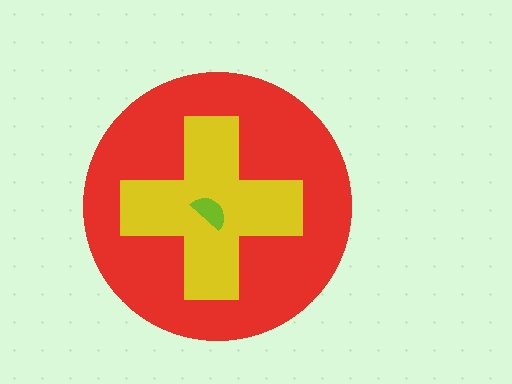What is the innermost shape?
The lime semicircle.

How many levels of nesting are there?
3.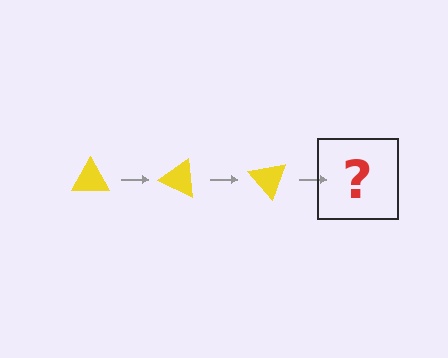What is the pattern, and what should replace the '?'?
The pattern is that the triangle rotates 25 degrees each step. The '?' should be a yellow triangle rotated 75 degrees.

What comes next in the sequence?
The next element should be a yellow triangle rotated 75 degrees.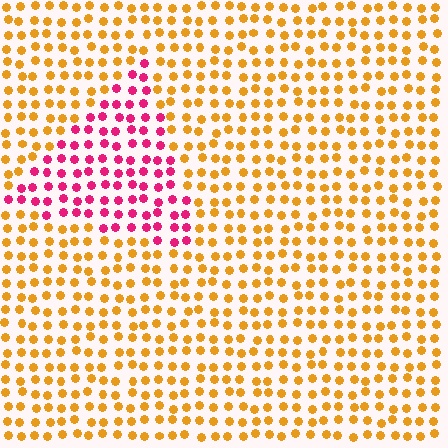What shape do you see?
I see a triangle.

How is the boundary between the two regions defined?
The boundary is defined purely by a slight shift in hue (about 66 degrees). Spacing, size, and orientation are identical on both sides.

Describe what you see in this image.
The image is filled with small orange elements in a uniform arrangement. A triangle-shaped region is visible where the elements are tinted to a slightly different hue, forming a subtle color boundary.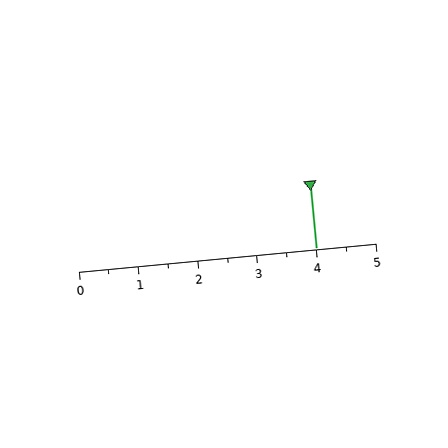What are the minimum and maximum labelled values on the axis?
The axis runs from 0 to 5.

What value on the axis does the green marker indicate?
The marker indicates approximately 4.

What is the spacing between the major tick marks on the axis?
The major ticks are spaced 1 apart.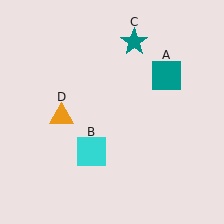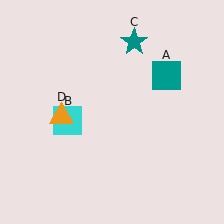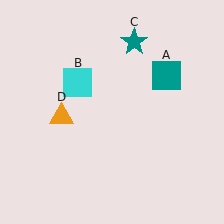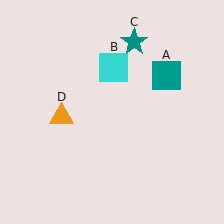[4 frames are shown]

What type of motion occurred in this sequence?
The cyan square (object B) rotated clockwise around the center of the scene.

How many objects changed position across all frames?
1 object changed position: cyan square (object B).